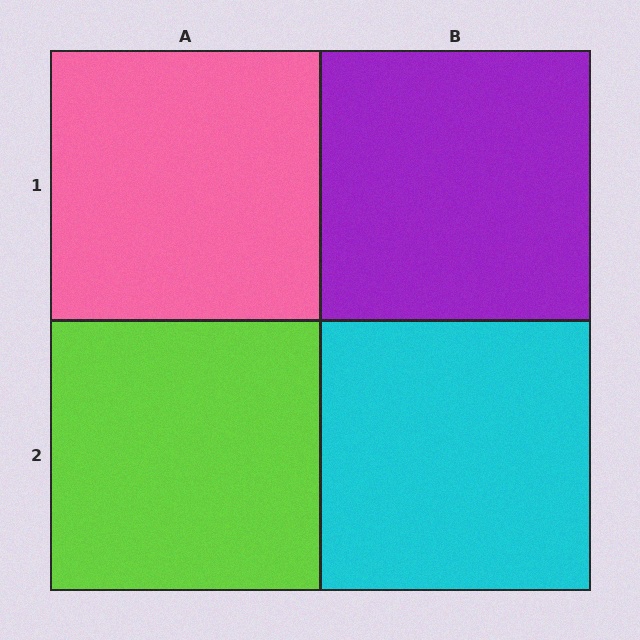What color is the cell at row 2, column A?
Lime.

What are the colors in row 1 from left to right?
Pink, purple.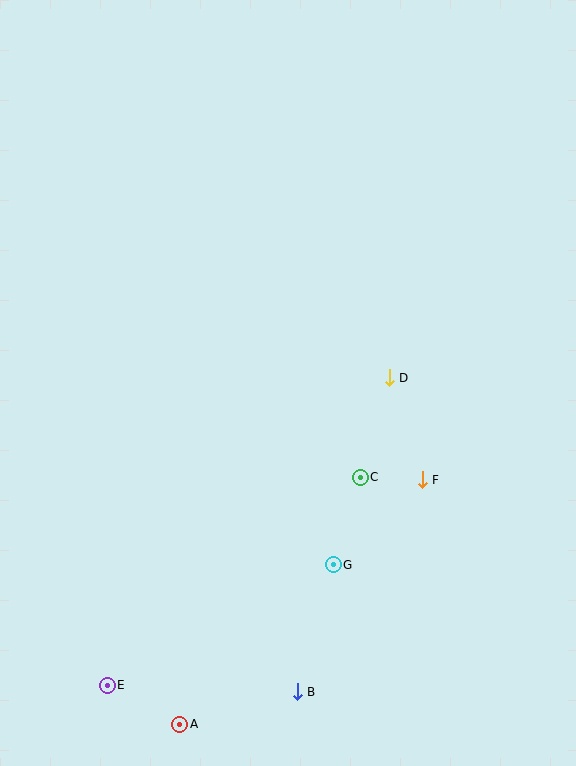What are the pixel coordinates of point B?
Point B is at (297, 692).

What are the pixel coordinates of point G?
Point G is at (333, 565).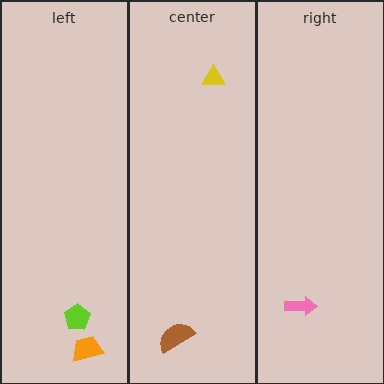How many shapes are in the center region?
2.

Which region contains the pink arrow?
The right region.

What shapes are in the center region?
The brown semicircle, the yellow triangle.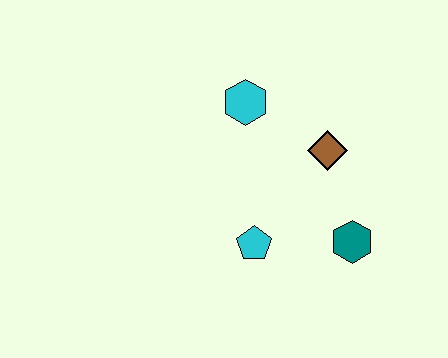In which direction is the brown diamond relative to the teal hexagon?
The brown diamond is above the teal hexagon.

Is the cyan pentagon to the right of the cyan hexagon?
Yes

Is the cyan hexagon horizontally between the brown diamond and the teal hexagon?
No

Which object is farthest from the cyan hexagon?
The teal hexagon is farthest from the cyan hexagon.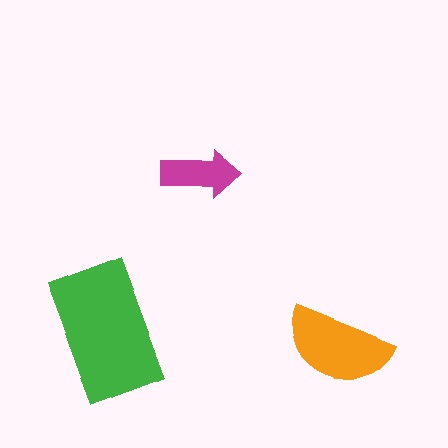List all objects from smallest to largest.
The magenta arrow, the orange semicircle, the green rectangle.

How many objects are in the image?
There are 3 objects in the image.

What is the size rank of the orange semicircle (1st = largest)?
2nd.